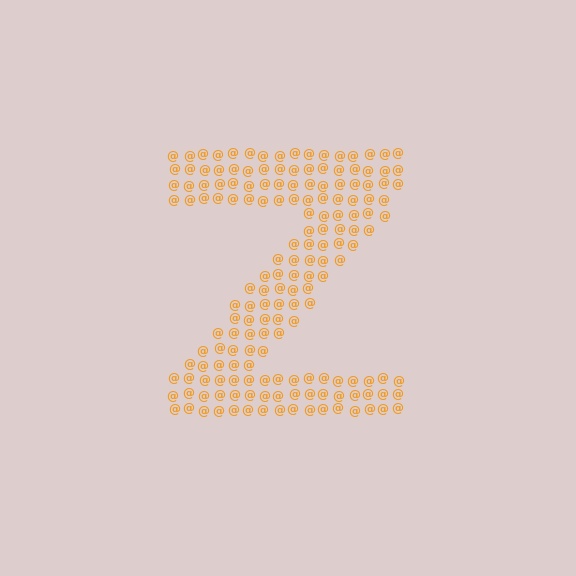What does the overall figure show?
The overall figure shows the letter Z.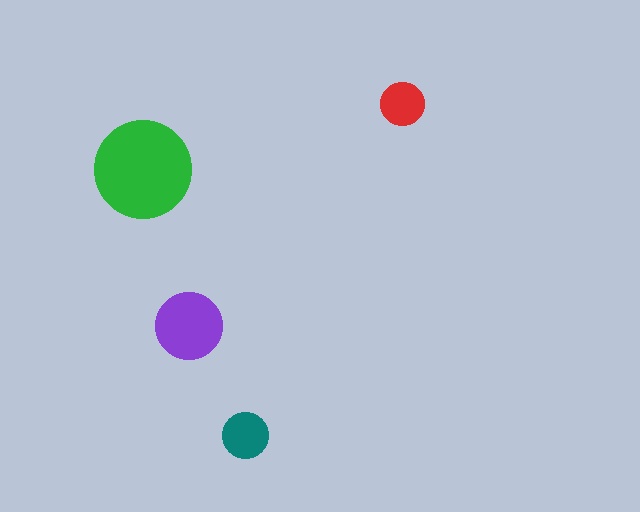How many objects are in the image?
There are 4 objects in the image.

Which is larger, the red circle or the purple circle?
The purple one.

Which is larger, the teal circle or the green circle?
The green one.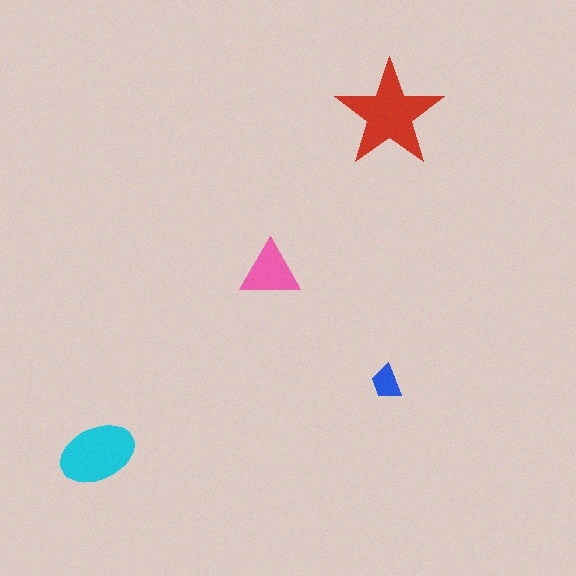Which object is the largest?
The red star.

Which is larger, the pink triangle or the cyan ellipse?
The cyan ellipse.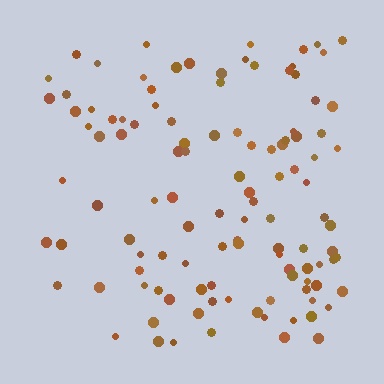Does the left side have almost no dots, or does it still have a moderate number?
Still a moderate number, just noticeably fewer than the right.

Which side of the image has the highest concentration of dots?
The right.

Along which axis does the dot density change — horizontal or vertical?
Horizontal.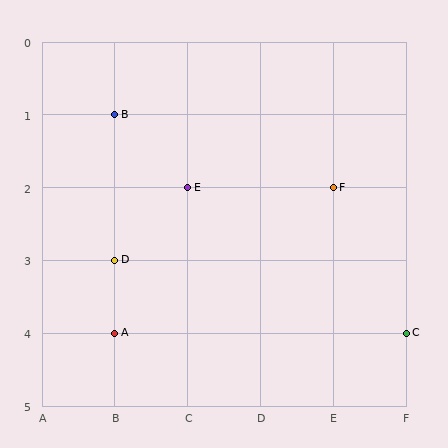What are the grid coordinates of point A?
Point A is at grid coordinates (B, 4).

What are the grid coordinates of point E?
Point E is at grid coordinates (C, 2).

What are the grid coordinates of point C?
Point C is at grid coordinates (F, 4).